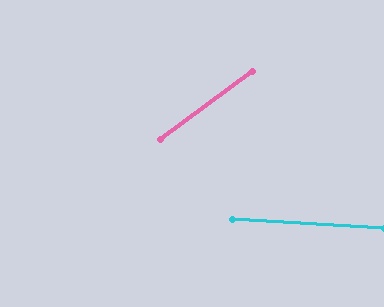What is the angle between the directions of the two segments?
Approximately 40 degrees.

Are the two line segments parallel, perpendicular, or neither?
Neither parallel nor perpendicular — they differ by about 40°.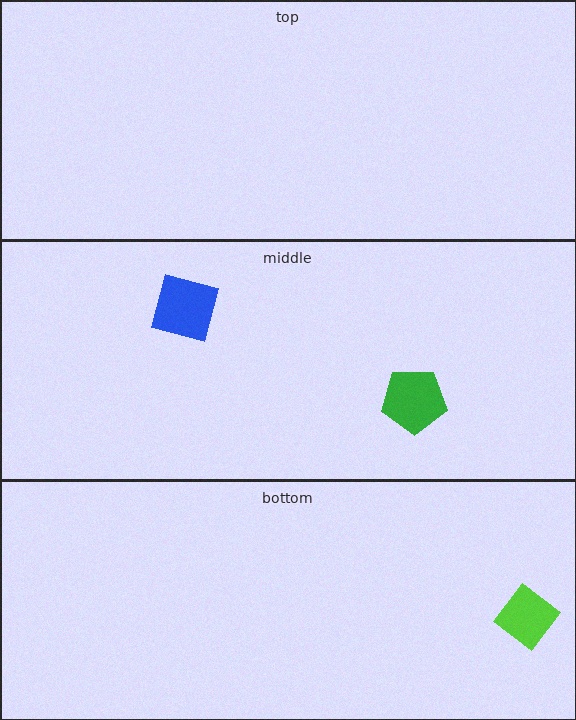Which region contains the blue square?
The middle region.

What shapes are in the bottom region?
The lime diamond.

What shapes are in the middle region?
The blue square, the green pentagon.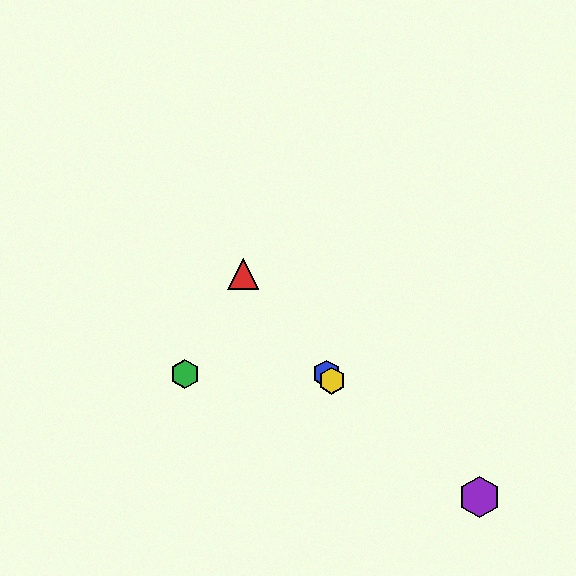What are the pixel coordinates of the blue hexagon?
The blue hexagon is at (326, 374).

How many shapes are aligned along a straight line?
3 shapes (the red triangle, the blue hexagon, the yellow hexagon) are aligned along a straight line.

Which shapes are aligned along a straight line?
The red triangle, the blue hexagon, the yellow hexagon are aligned along a straight line.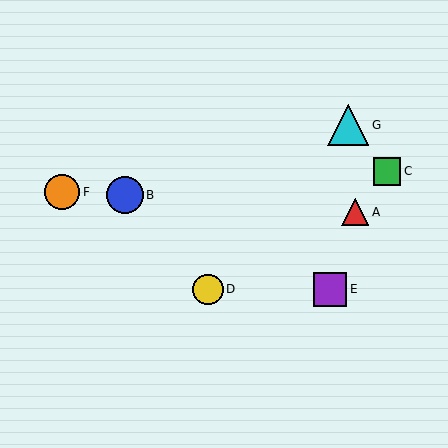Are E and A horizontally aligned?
No, E is at y≈289 and A is at y≈212.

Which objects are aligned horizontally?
Objects D, E are aligned horizontally.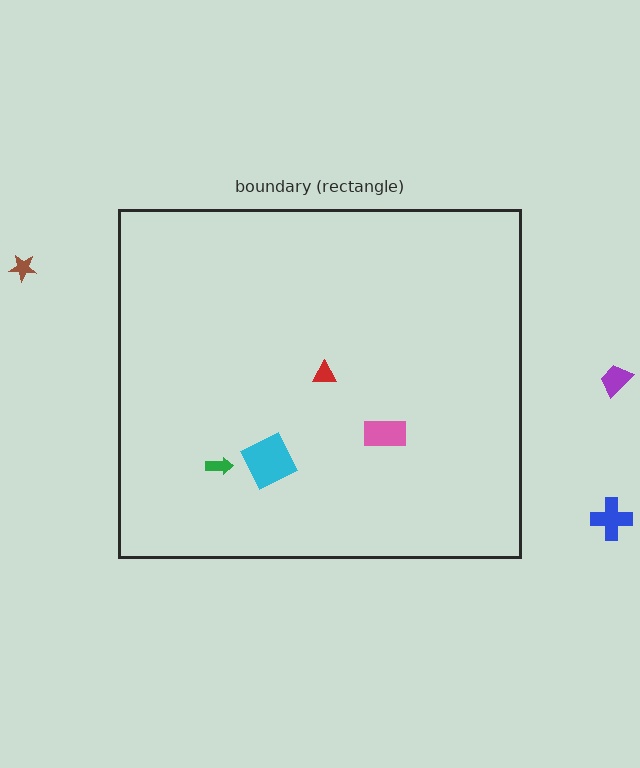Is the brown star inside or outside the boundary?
Outside.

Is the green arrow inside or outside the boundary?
Inside.